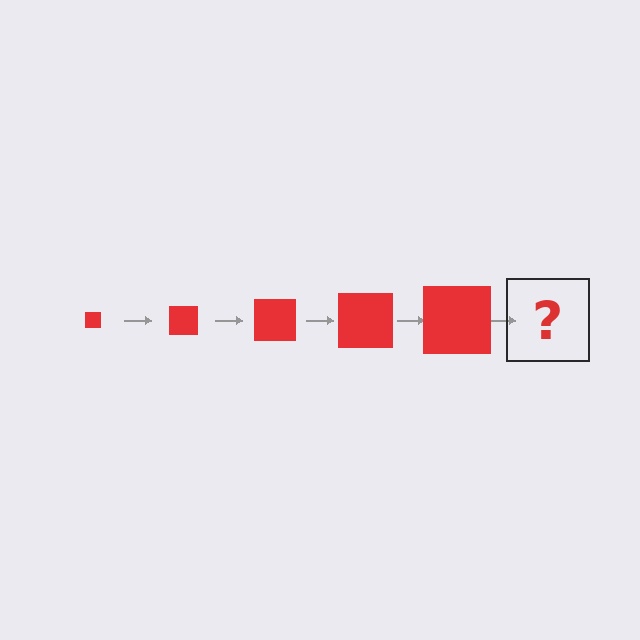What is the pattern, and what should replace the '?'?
The pattern is that the square gets progressively larger each step. The '?' should be a red square, larger than the previous one.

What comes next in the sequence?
The next element should be a red square, larger than the previous one.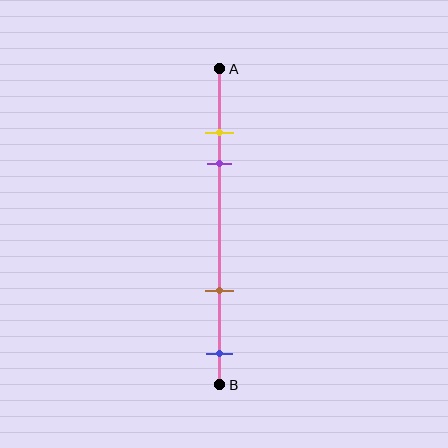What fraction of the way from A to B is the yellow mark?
The yellow mark is approximately 20% (0.2) of the way from A to B.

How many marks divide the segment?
There are 4 marks dividing the segment.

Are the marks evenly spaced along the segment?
No, the marks are not evenly spaced.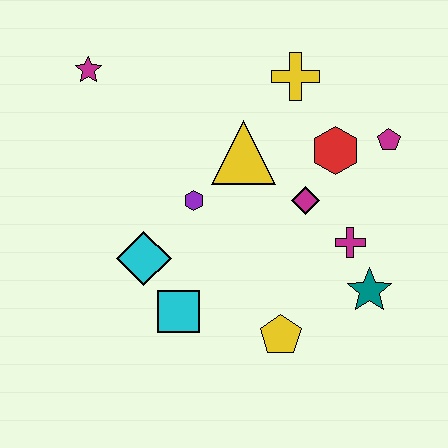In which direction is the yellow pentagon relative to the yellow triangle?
The yellow pentagon is below the yellow triangle.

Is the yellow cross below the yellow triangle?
No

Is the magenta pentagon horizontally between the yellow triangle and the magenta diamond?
No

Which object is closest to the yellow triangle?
The purple hexagon is closest to the yellow triangle.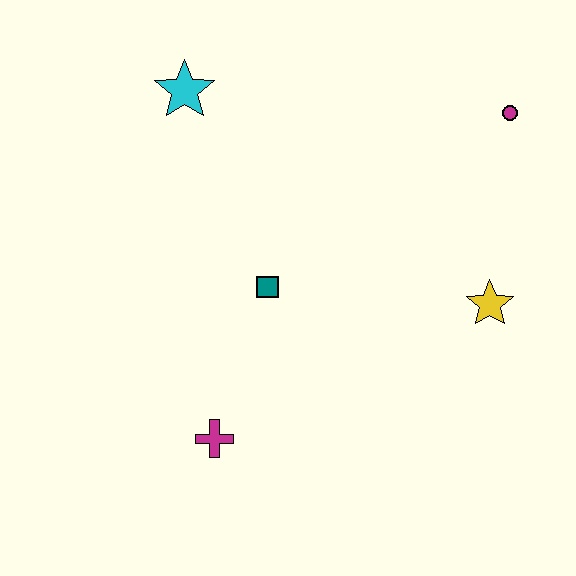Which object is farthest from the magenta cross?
The magenta circle is farthest from the magenta cross.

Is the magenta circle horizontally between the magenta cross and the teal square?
No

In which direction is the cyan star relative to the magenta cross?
The cyan star is above the magenta cross.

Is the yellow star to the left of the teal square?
No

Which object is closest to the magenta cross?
The teal square is closest to the magenta cross.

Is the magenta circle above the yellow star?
Yes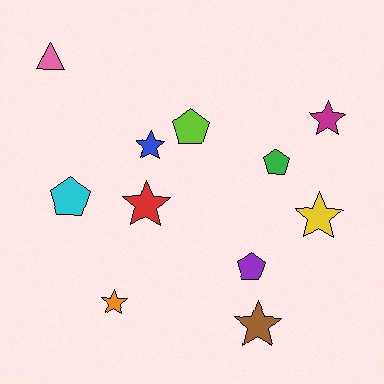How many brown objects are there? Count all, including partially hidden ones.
There is 1 brown object.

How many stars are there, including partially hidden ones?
There are 6 stars.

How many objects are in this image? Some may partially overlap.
There are 11 objects.